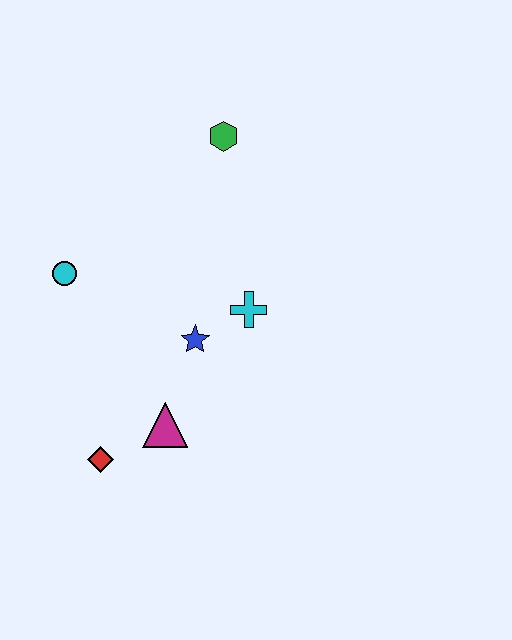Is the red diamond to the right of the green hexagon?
No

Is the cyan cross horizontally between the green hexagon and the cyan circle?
No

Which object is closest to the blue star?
The cyan cross is closest to the blue star.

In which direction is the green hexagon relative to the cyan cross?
The green hexagon is above the cyan cross.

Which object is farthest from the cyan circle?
The green hexagon is farthest from the cyan circle.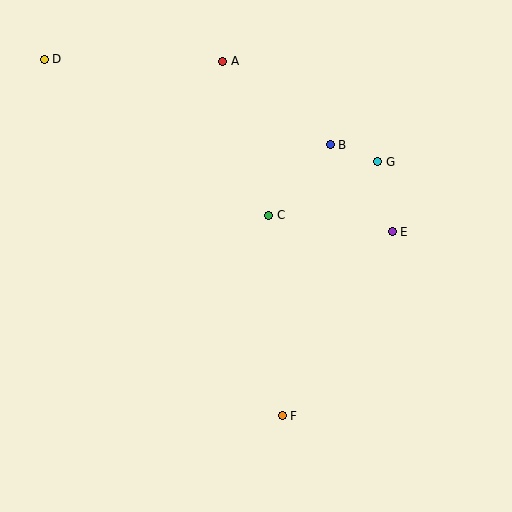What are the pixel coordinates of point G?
Point G is at (378, 162).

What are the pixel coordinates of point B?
Point B is at (330, 145).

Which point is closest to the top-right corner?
Point G is closest to the top-right corner.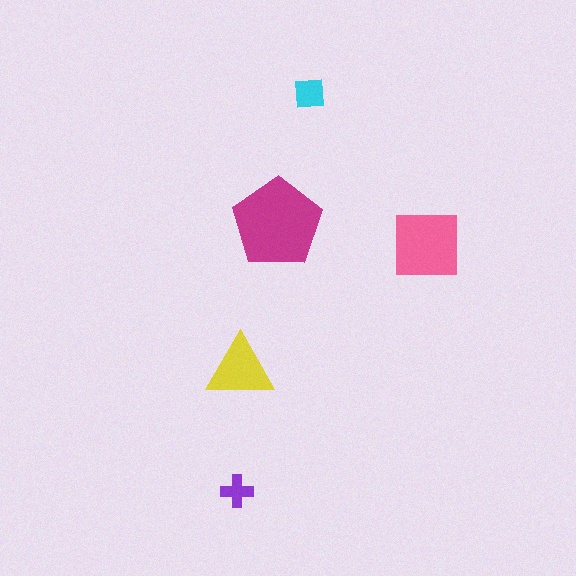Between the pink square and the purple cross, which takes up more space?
The pink square.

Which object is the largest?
The magenta pentagon.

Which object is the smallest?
The purple cross.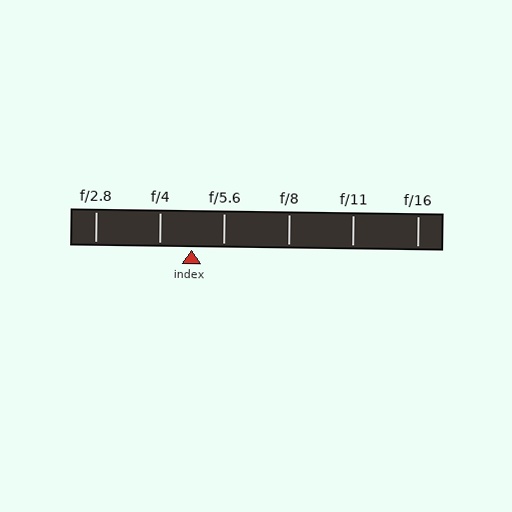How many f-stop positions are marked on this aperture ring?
There are 6 f-stop positions marked.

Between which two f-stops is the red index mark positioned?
The index mark is between f/4 and f/5.6.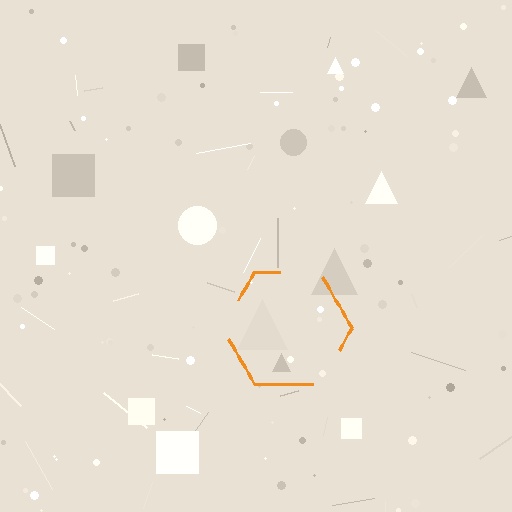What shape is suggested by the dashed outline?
The dashed outline suggests a hexagon.